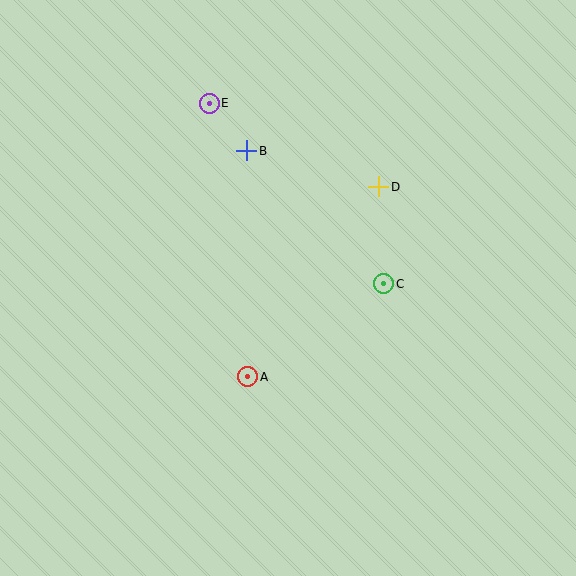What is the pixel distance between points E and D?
The distance between E and D is 189 pixels.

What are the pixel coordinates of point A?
Point A is at (248, 377).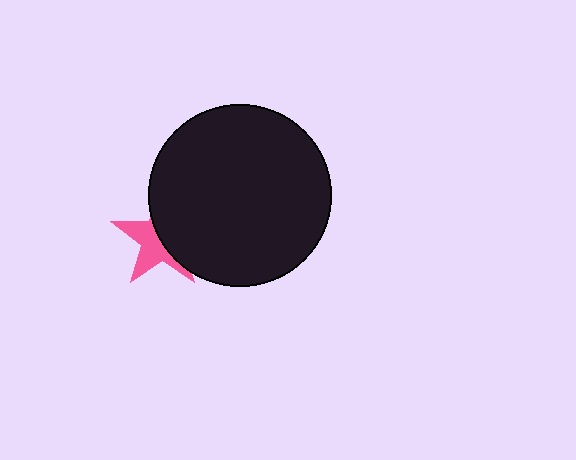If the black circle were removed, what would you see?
You would see the complete pink star.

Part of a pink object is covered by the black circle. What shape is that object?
It is a star.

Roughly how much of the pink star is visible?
About half of it is visible (roughly 48%).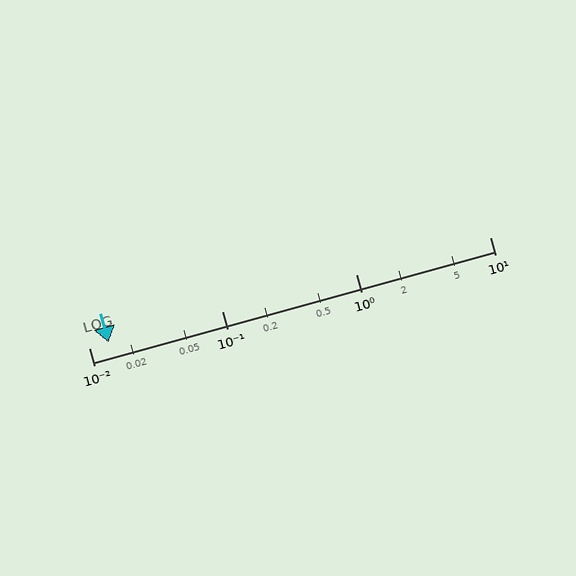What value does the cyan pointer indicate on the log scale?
The pointer indicates approximately 0.014.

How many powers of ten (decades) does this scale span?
The scale spans 3 decades, from 0.01 to 10.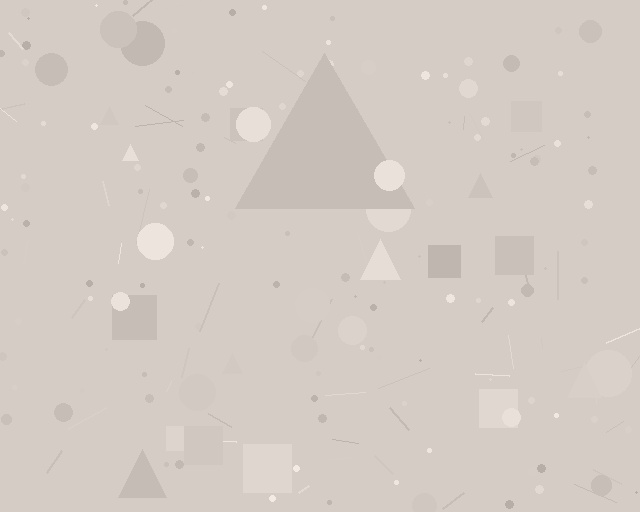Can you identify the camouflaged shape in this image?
The camouflaged shape is a triangle.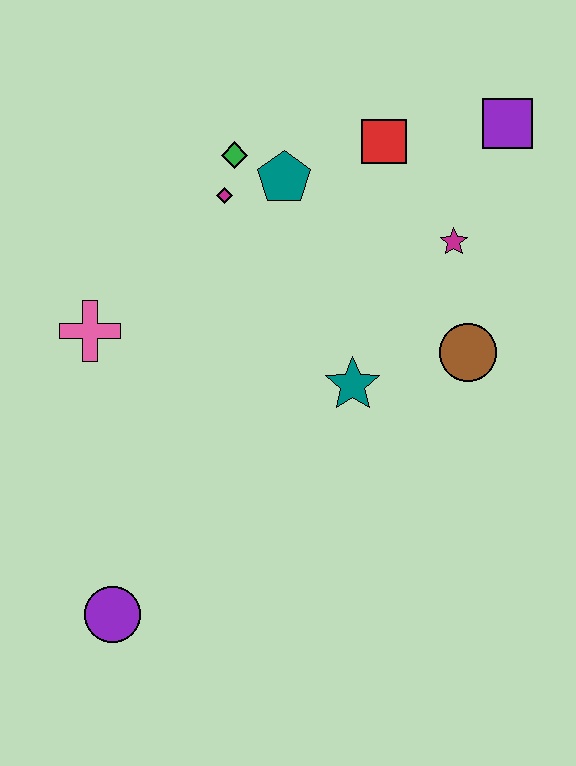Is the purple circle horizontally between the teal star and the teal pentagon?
No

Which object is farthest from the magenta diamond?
The purple circle is farthest from the magenta diamond.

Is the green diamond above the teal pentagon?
Yes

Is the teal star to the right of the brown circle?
No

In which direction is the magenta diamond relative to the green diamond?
The magenta diamond is below the green diamond.